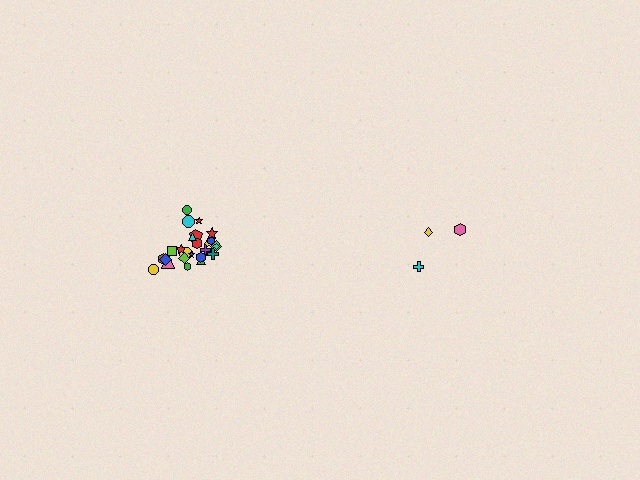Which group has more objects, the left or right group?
The left group.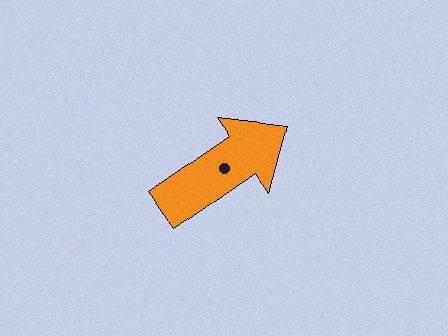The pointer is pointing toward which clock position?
Roughly 2 o'clock.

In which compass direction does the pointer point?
Northeast.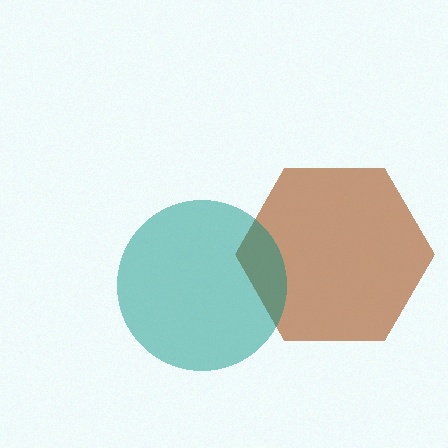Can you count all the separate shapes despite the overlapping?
Yes, there are 2 separate shapes.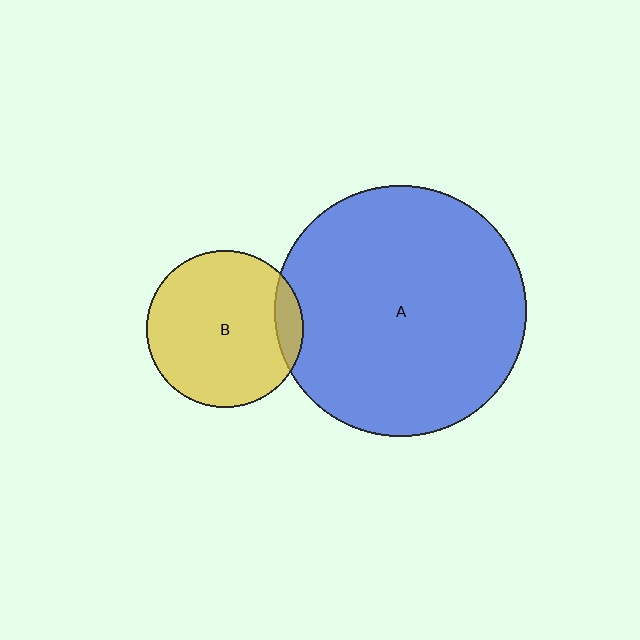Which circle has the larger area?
Circle A (blue).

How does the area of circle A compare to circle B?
Approximately 2.6 times.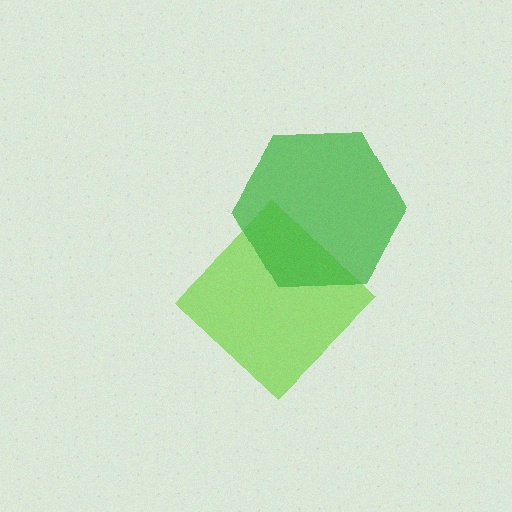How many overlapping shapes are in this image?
There are 2 overlapping shapes in the image.